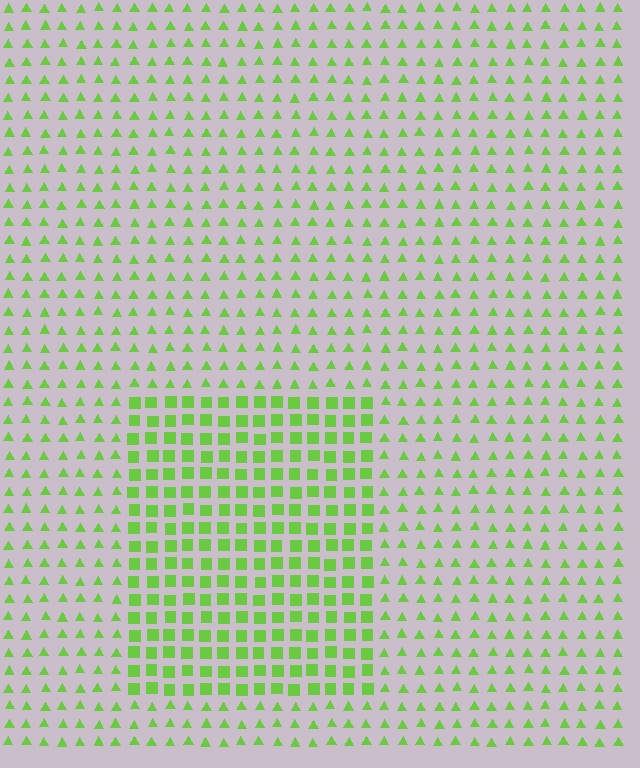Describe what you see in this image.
The image is filled with small lime elements arranged in a uniform grid. A rectangle-shaped region contains squares, while the surrounding area contains triangles. The boundary is defined purely by the change in element shape.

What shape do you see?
I see a rectangle.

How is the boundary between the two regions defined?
The boundary is defined by a change in element shape: squares inside vs. triangles outside. All elements share the same color and spacing.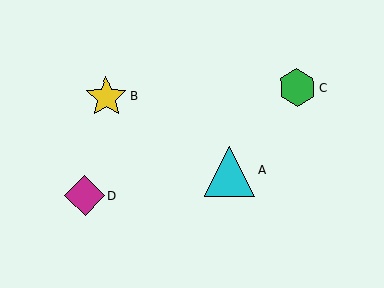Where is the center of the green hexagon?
The center of the green hexagon is at (297, 88).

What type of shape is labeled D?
Shape D is a magenta diamond.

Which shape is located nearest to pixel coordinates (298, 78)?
The green hexagon (labeled C) at (297, 88) is nearest to that location.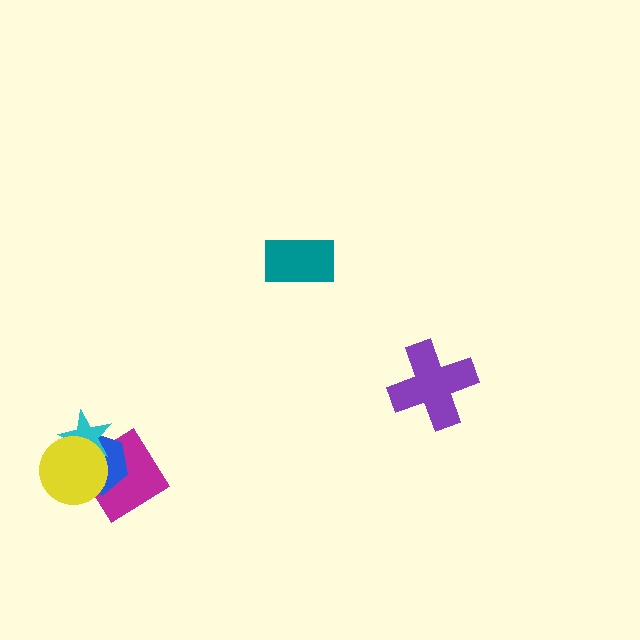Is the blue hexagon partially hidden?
Yes, it is partially covered by another shape.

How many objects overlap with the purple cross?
0 objects overlap with the purple cross.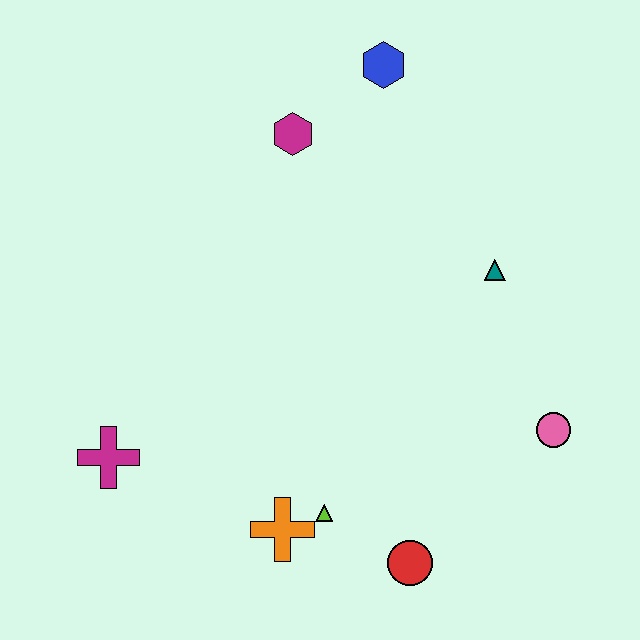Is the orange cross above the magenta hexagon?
No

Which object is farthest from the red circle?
The blue hexagon is farthest from the red circle.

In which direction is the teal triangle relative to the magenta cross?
The teal triangle is to the right of the magenta cross.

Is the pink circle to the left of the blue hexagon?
No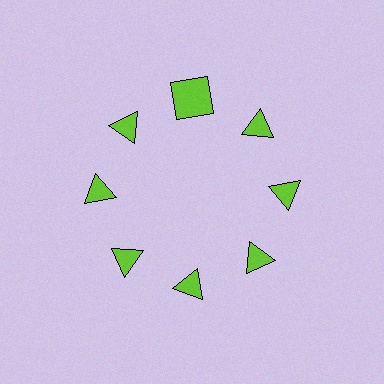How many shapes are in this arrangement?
There are 8 shapes arranged in a ring pattern.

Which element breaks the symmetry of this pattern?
The lime square at roughly the 12 o'clock position breaks the symmetry. All other shapes are lime triangles.